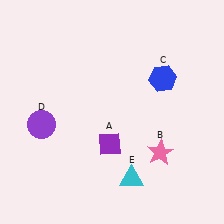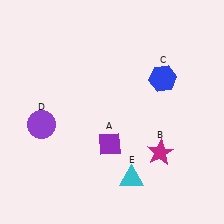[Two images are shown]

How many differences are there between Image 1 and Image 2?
There is 1 difference between the two images.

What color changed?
The star (B) changed from pink in Image 1 to magenta in Image 2.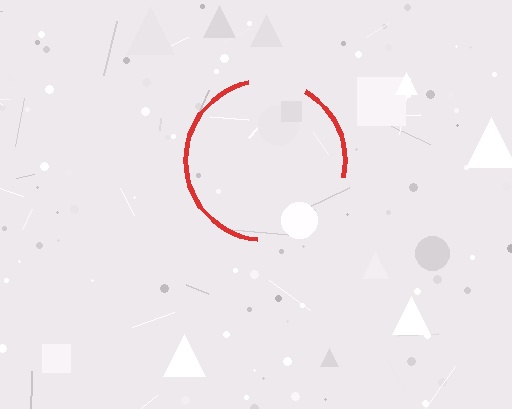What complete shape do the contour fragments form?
The contour fragments form a circle.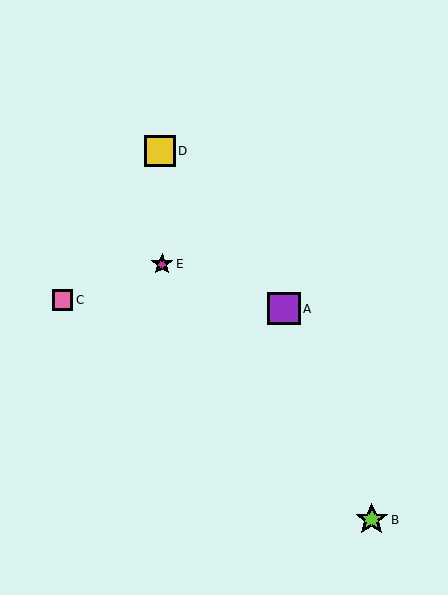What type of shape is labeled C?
Shape C is a pink square.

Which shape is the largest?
The lime star (labeled B) is the largest.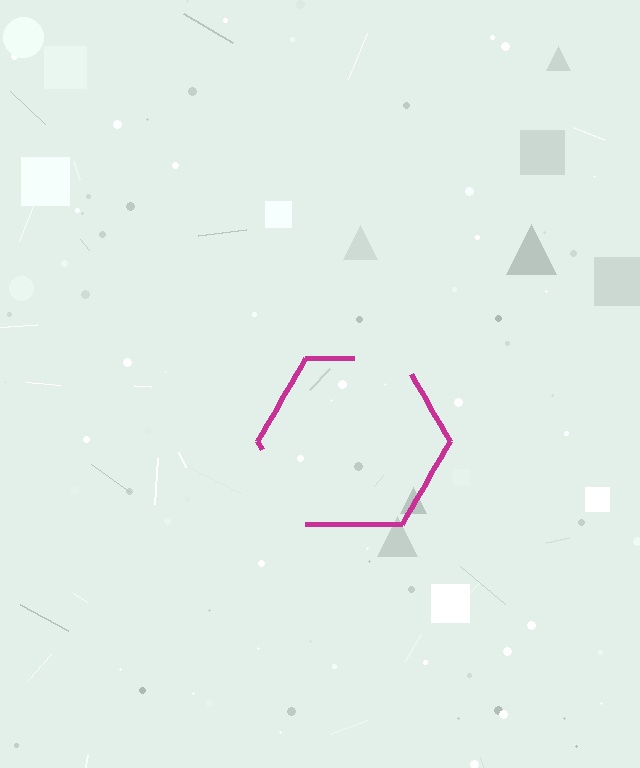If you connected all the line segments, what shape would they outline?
They would outline a hexagon.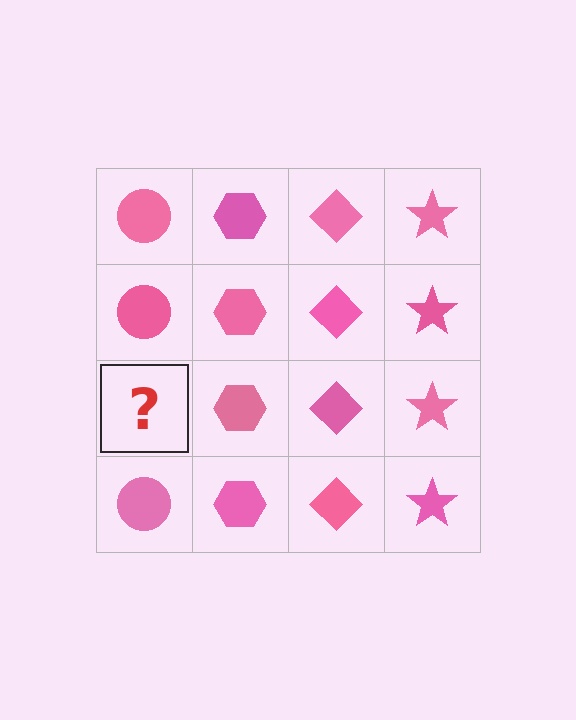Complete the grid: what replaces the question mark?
The question mark should be replaced with a pink circle.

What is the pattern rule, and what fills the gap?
The rule is that each column has a consistent shape. The gap should be filled with a pink circle.